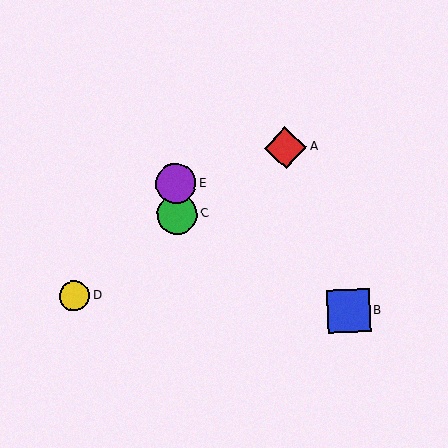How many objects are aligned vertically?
2 objects (C, E) are aligned vertically.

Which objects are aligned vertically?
Objects C, E are aligned vertically.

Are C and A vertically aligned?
No, C is at x≈177 and A is at x≈285.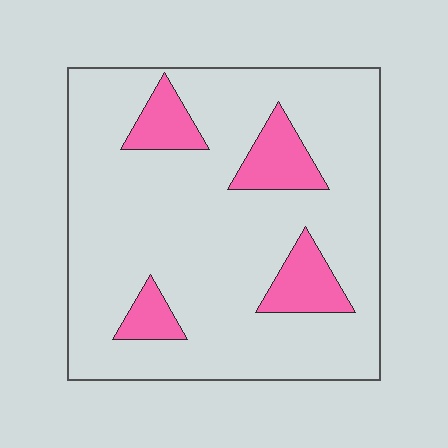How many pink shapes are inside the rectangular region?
4.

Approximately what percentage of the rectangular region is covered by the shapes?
Approximately 15%.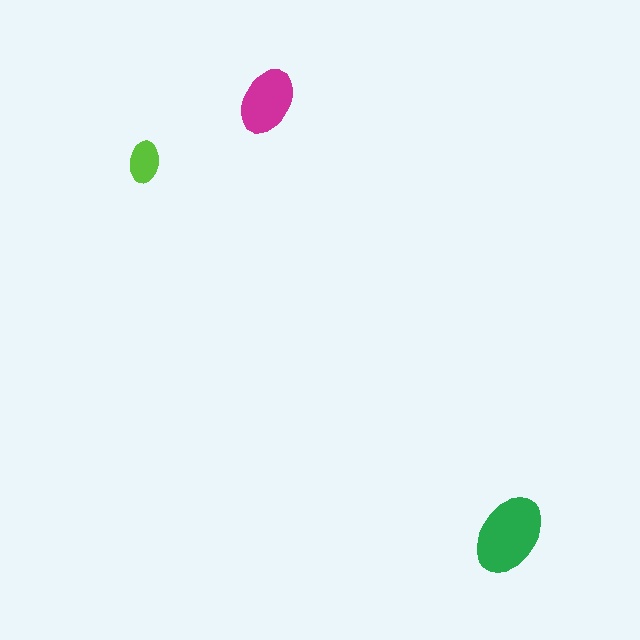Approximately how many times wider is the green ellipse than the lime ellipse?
About 2 times wider.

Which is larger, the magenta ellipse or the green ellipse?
The green one.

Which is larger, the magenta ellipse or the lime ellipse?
The magenta one.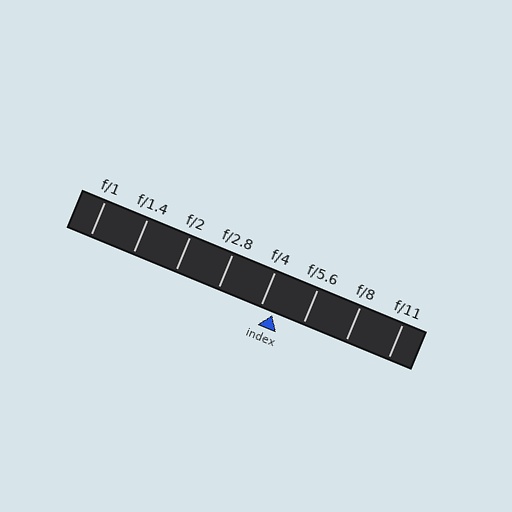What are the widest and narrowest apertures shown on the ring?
The widest aperture shown is f/1 and the narrowest is f/11.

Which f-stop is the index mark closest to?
The index mark is closest to f/4.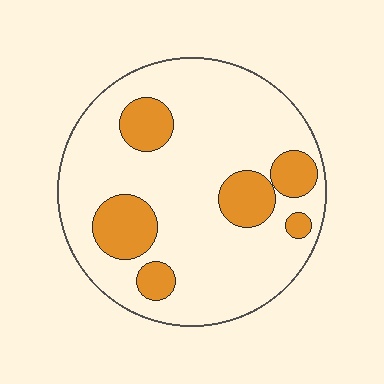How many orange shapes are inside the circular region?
6.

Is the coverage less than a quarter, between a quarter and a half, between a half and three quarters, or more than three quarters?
Less than a quarter.